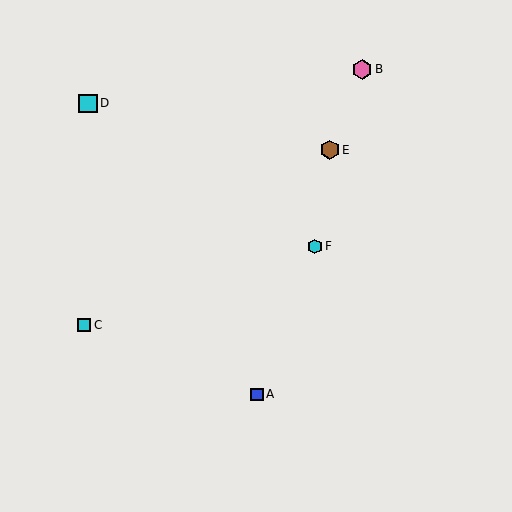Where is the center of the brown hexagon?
The center of the brown hexagon is at (330, 150).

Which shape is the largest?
The pink hexagon (labeled B) is the largest.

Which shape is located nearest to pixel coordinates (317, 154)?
The brown hexagon (labeled E) at (330, 150) is nearest to that location.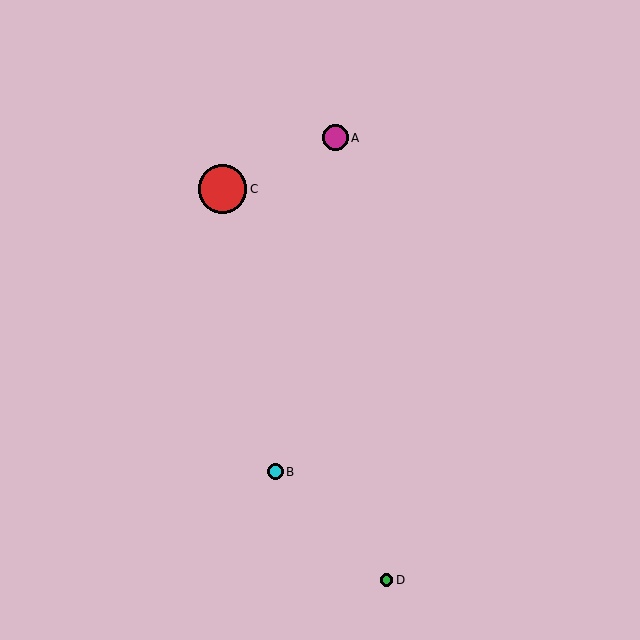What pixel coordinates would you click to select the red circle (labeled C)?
Click at (223, 189) to select the red circle C.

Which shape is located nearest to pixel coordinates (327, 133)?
The magenta circle (labeled A) at (335, 138) is nearest to that location.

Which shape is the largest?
The red circle (labeled C) is the largest.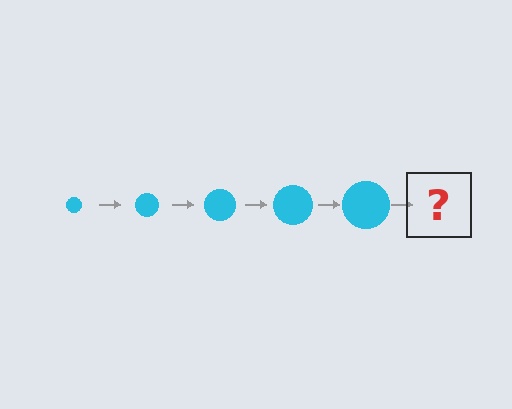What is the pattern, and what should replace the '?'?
The pattern is that the circle gets progressively larger each step. The '?' should be a cyan circle, larger than the previous one.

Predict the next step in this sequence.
The next step is a cyan circle, larger than the previous one.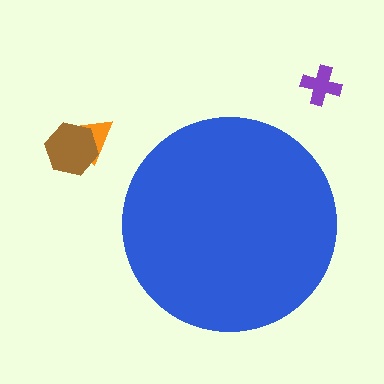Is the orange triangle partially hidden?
No, the orange triangle is fully visible.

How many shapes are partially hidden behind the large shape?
0 shapes are partially hidden.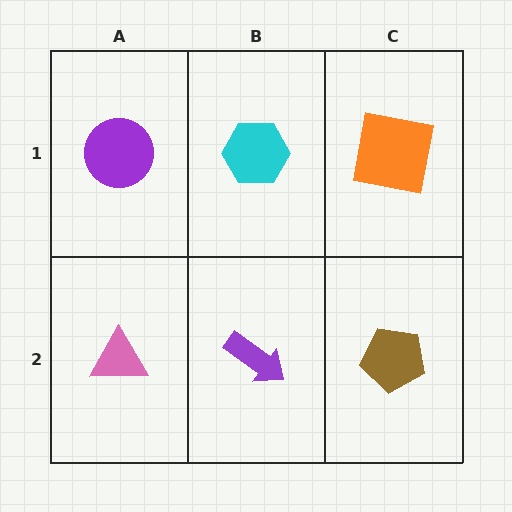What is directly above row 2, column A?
A purple circle.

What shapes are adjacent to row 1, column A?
A pink triangle (row 2, column A), a cyan hexagon (row 1, column B).